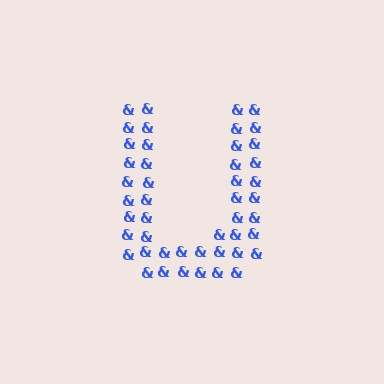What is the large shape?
The large shape is the letter U.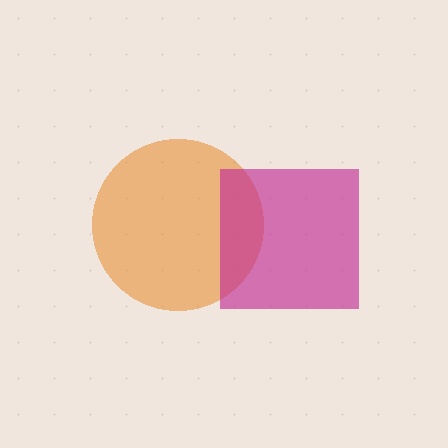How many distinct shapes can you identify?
There are 2 distinct shapes: an orange circle, a magenta square.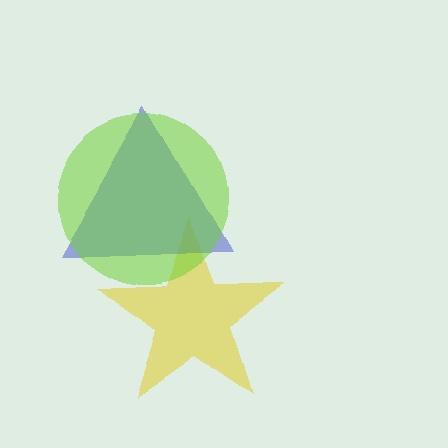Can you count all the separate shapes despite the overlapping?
Yes, there are 3 separate shapes.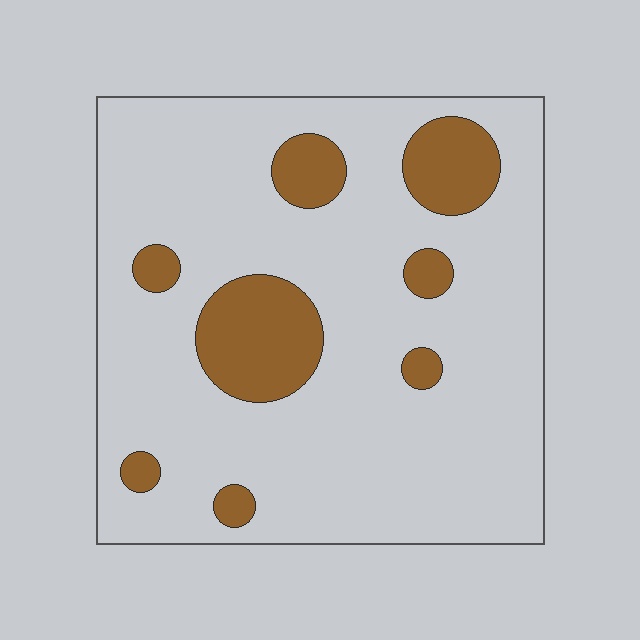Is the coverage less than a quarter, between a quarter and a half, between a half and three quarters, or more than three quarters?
Less than a quarter.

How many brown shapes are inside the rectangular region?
8.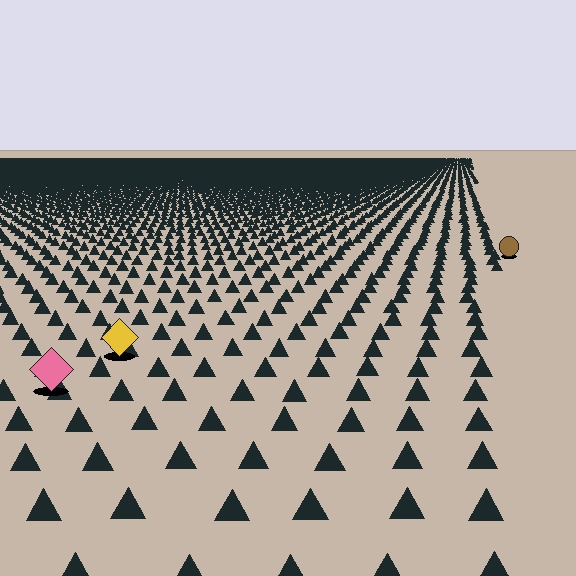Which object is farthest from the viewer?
The brown circle is farthest from the viewer. It appears smaller and the ground texture around it is denser.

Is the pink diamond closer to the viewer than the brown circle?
Yes. The pink diamond is closer — you can tell from the texture gradient: the ground texture is coarser near it.